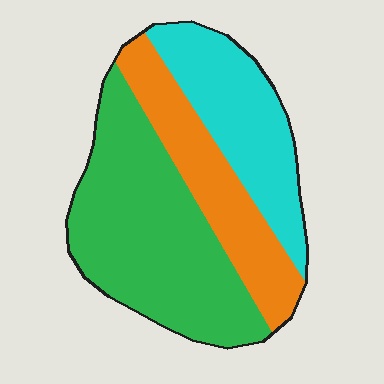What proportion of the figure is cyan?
Cyan covers about 25% of the figure.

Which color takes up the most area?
Green, at roughly 45%.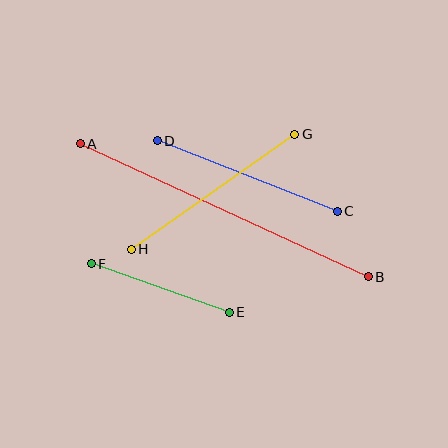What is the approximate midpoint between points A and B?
The midpoint is at approximately (224, 210) pixels.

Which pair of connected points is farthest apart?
Points A and B are farthest apart.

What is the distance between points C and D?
The distance is approximately 193 pixels.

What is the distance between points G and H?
The distance is approximately 200 pixels.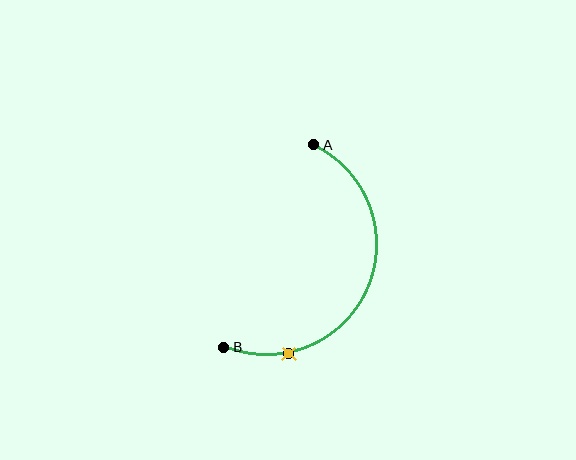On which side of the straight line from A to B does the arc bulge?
The arc bulges to the right of the straight line connecting A and B.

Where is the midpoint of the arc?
The arc midpoint is the point on the curve farthest from the straight line joining A and B. It sits to the right of that line.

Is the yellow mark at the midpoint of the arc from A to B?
No. The yellow mark lies on the arc but is closer to endpoint B. The arc midpoint would be at the point on the curve equidistant along the arc from both A and B.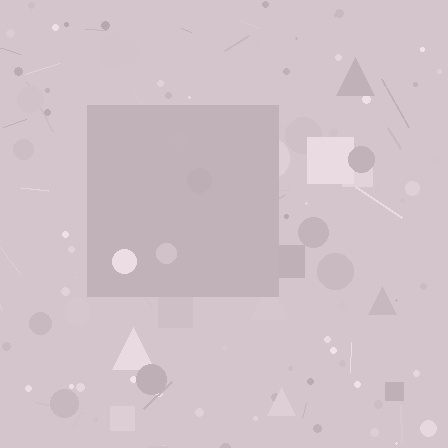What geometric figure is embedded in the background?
A square is embedded in the background.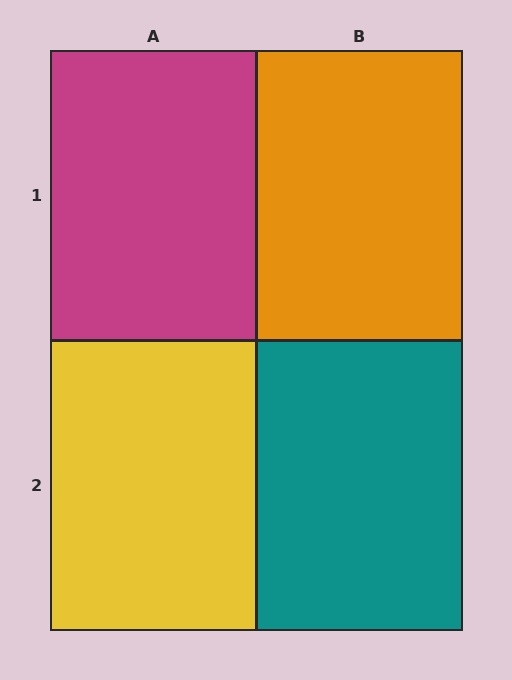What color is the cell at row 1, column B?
Orange.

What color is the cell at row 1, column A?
Magenta.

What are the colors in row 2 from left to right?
Yellow, teal.